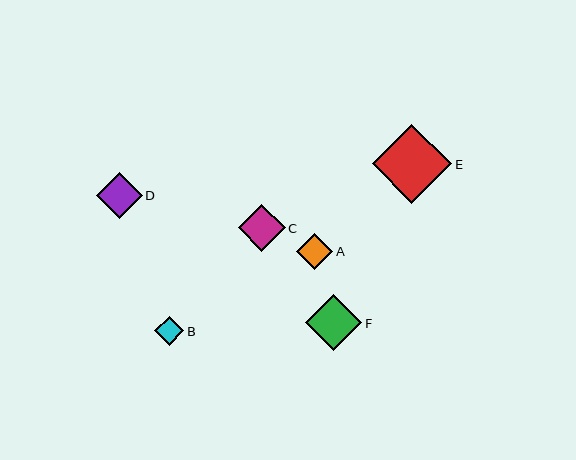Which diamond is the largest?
Diamond E is the largest with a size of approximately 80 pixels.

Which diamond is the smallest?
Diamond B is the smallest with a size of approximately 29 pixels.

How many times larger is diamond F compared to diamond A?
Diamond F is approximately 1.5 times the size of diamond A.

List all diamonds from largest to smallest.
From largest to smallest: E, F, C, D, A, B.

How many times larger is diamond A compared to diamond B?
Diamond A is approximately 1.2 times the size of diamond B.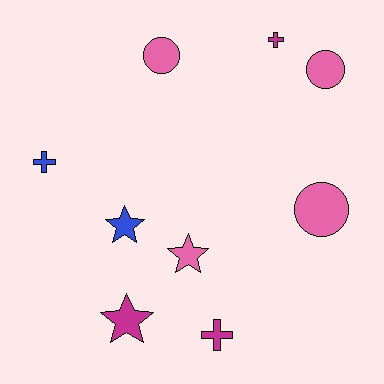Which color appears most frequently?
Pink, with 4 objects.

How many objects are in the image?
There are 9 objects.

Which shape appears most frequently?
Star, with 3 objects.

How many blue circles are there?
There are no blue circles.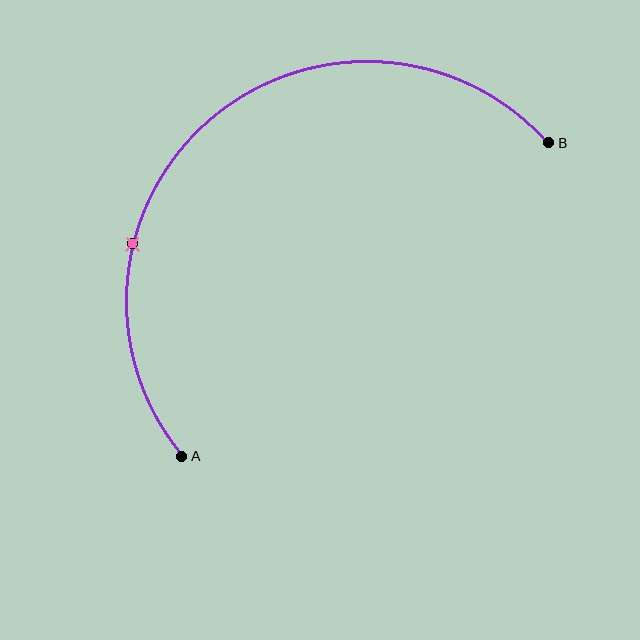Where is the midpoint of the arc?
The arc midpoint is the point on the curve farthest from the straight line joining A and B. It sits above and to the left of that line.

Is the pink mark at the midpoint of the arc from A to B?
No. The pink mark lies on the arc but is closer to endpoint A. The arc midpoint would be at the point on the curve equidistant along the arc from both A and B.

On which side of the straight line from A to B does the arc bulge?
The arc bulges above and to the left of the straight line connecting A and B.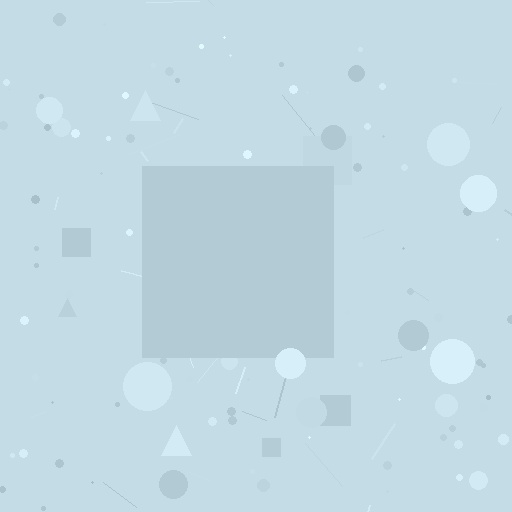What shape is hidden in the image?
A square is hidden in the image.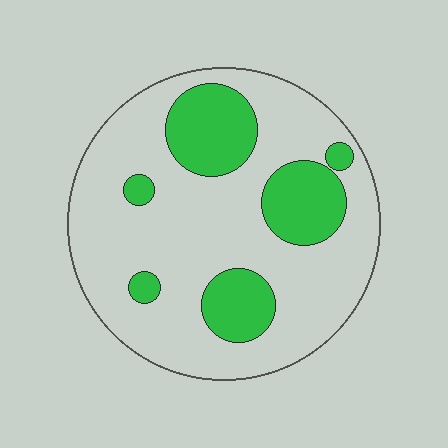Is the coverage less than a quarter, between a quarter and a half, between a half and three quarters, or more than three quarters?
Between a quarter and a half.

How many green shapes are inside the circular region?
6.